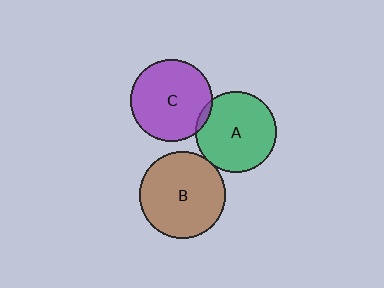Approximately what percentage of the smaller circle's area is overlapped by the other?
Approximately 5%.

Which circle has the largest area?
Circle B (brown).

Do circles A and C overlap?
Yes.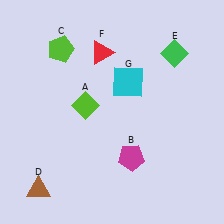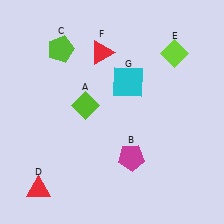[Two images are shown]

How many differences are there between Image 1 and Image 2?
There are 2 differences between the two images.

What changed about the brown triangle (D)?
In Image 1, D is brown. In Image 2, it changed to red.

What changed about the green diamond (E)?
In Image 1, E is green. In Image 2, it changed to lime.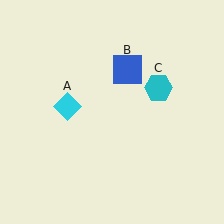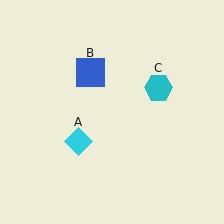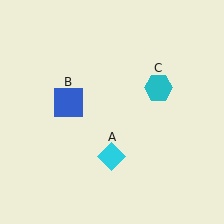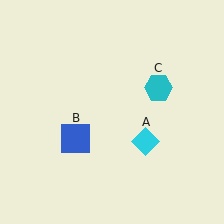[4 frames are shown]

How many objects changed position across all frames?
2 objects changed position: cyan diamond (object A), blue square (object B).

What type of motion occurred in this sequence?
The cyan diamond (object A), blue square (object B) rotated counterclockwise around the center of the scene.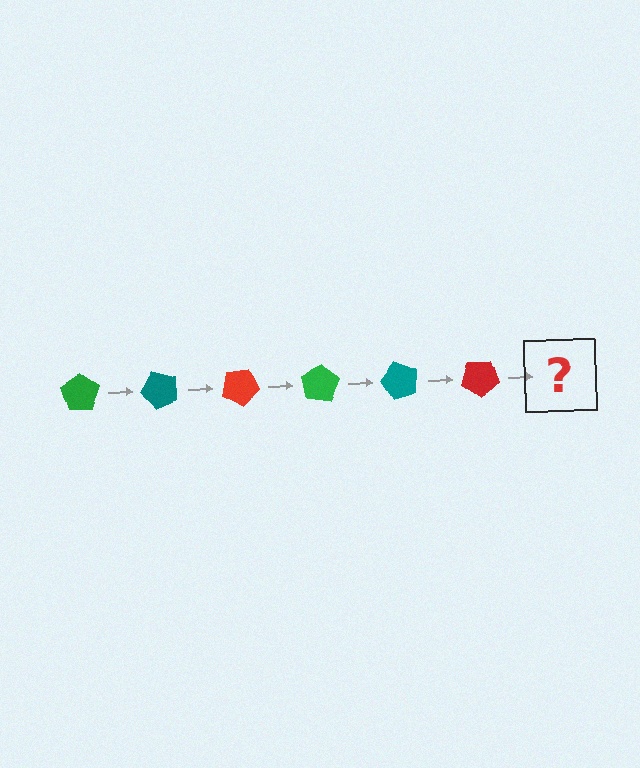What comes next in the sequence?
The next element should be a green pentagon, rotated 300 degrees from the start.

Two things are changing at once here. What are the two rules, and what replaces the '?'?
The two rules are that it rotates 50 degrees each step and the color cycles through green, teal, and red. The '?' should be a green pentagon, rotated 300 degrees from the start.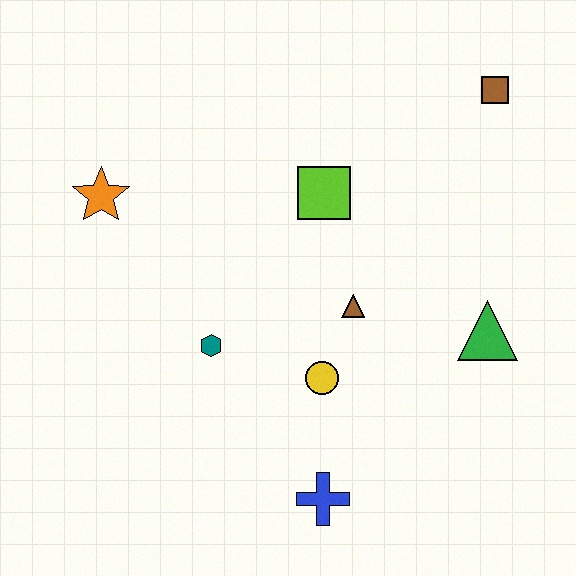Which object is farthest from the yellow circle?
The brown square is farthest from the yellow circle.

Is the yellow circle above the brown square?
No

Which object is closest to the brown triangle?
The yellow circle is closest to the brown triangle.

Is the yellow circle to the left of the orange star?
No